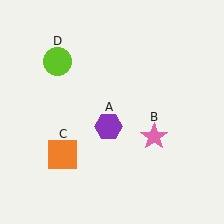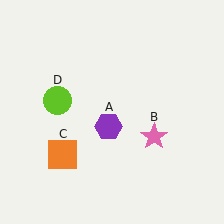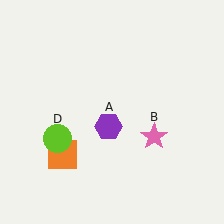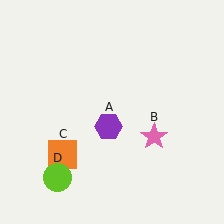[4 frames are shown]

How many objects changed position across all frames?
1 object changed position: lime circle (object D).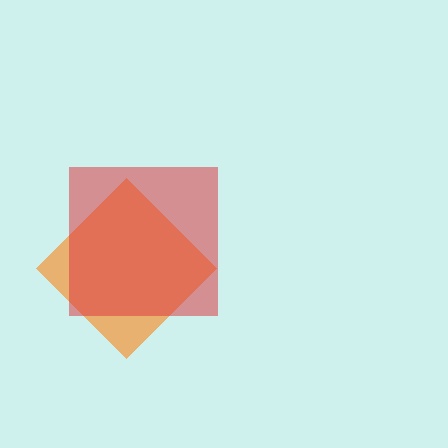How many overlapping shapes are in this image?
There are 2 overlapping shapes in the image.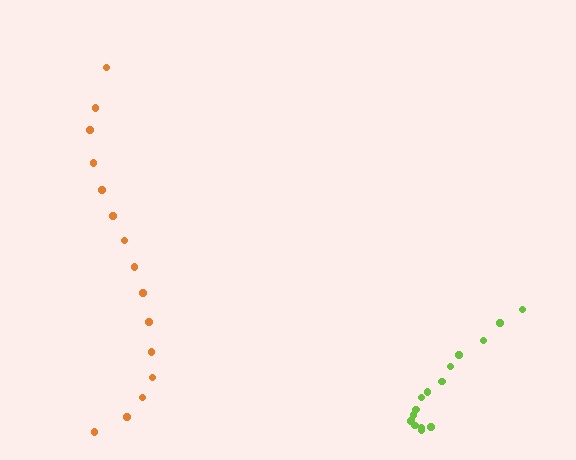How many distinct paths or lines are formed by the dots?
There are 2 distinct paths.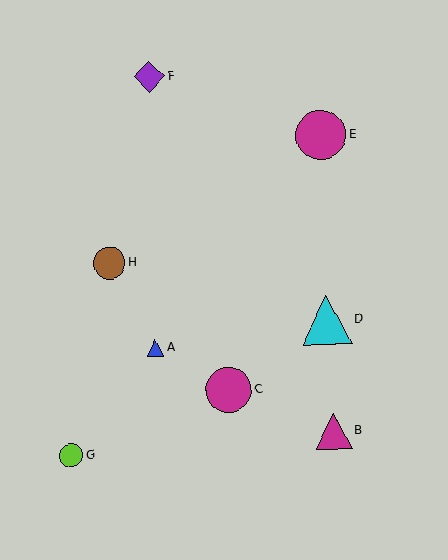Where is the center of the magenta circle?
The center of the magenta circle is at (321, 135).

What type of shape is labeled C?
Shape C is a magenta circle.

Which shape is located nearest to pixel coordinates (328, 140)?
The magenta circle (labeled E) at (321, 135) is nearest to that location.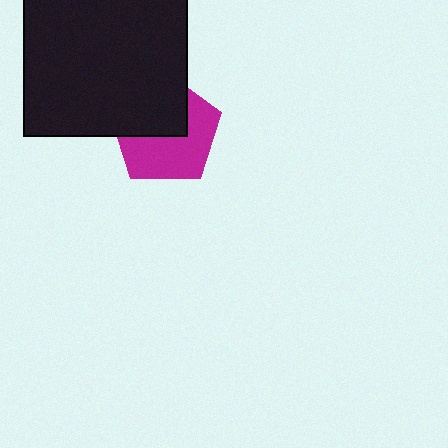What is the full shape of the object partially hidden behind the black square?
The partially hidden object is a magenta pentagon.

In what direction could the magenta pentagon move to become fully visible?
The magenta pentagon could move toward the lower-right. That would shift it out from behind the black square entirely.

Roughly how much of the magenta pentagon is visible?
About half of it is visible (roughly 56%).